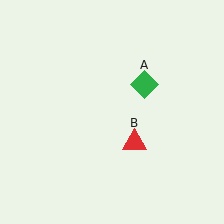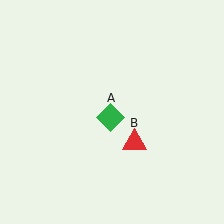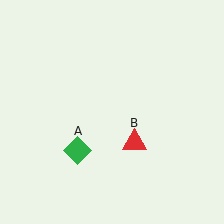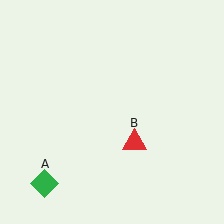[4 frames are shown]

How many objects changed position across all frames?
1 object changed position: green diamond (object A).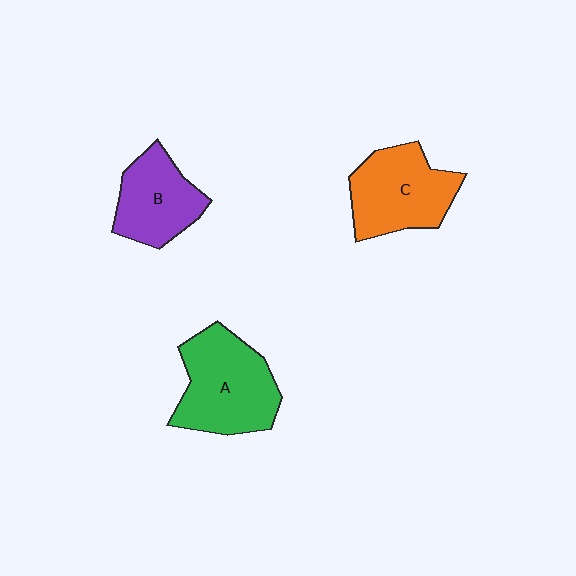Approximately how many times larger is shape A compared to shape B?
Approximately 1.4 times.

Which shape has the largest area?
Shape A (green).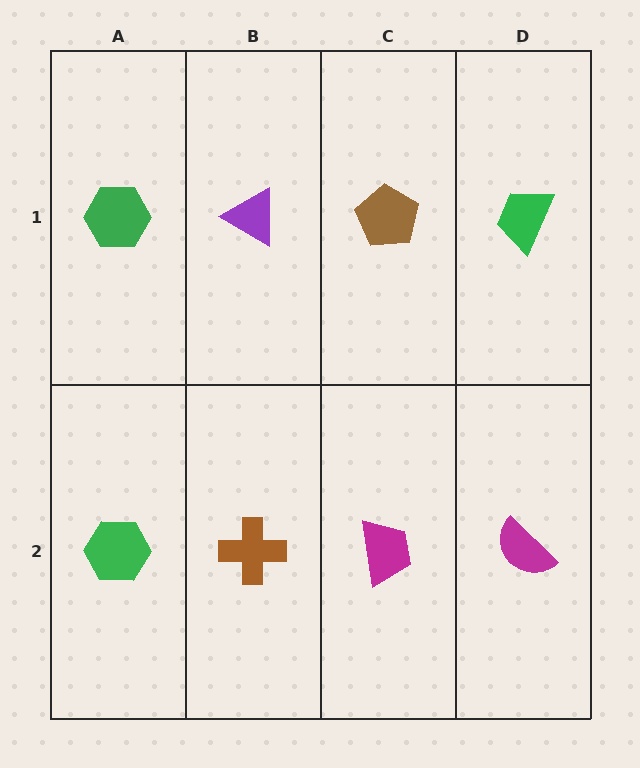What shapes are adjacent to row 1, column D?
A magenta semicircle (row 2, column D), a brown pentagon (row 1, column C).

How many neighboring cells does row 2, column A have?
2.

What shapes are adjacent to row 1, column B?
A brown cross (row 2, column B), a green hexagon (row 1, column A), a brown pentagon (row 1, column C).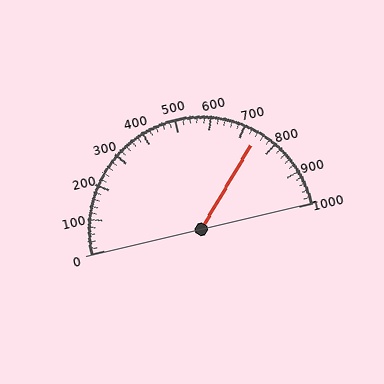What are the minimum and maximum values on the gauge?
The gauge ranges from 0 to 1000.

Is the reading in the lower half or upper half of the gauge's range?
The reading is in the upper half of the range (0 to 1000).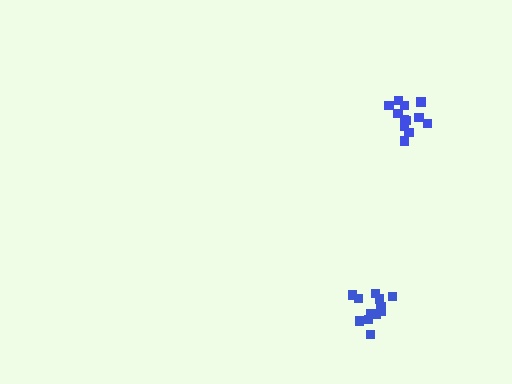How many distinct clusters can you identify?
There are 2 distinct clusters.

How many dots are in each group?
Group 1: 12 dots, Group 2: 13 dots (25 total).